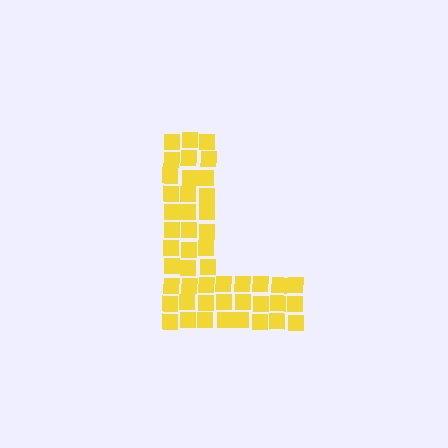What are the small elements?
The small elements are squares.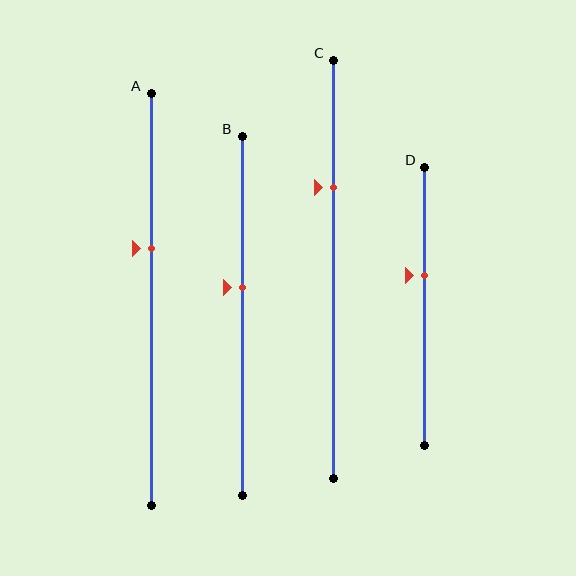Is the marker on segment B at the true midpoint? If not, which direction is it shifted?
No, the marker on segment B is shifted upward by about 8% of the segment length.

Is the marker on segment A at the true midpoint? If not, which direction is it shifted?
No, the marker on segment A is shifted upward by about 12% of the segment length.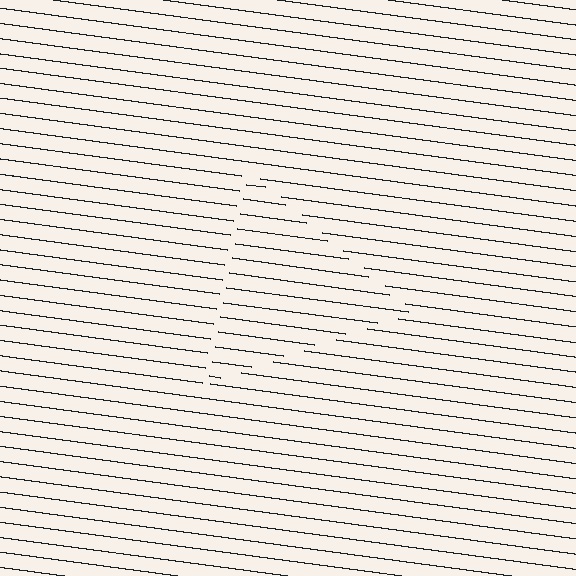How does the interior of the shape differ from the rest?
The interior of the shape contains the same grating, shifted by half a period — the contour is defined by the phase discontinuity where line-ends from the inner and outer gratings abut.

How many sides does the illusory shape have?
3 sides — the line-ends trace a triangle.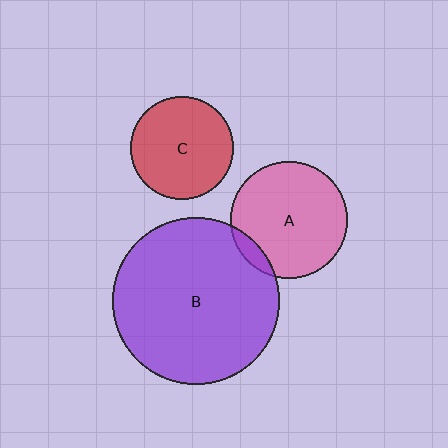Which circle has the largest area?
Circle B (purple).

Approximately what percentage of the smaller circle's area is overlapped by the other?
Approximately 10%.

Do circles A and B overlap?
Yes.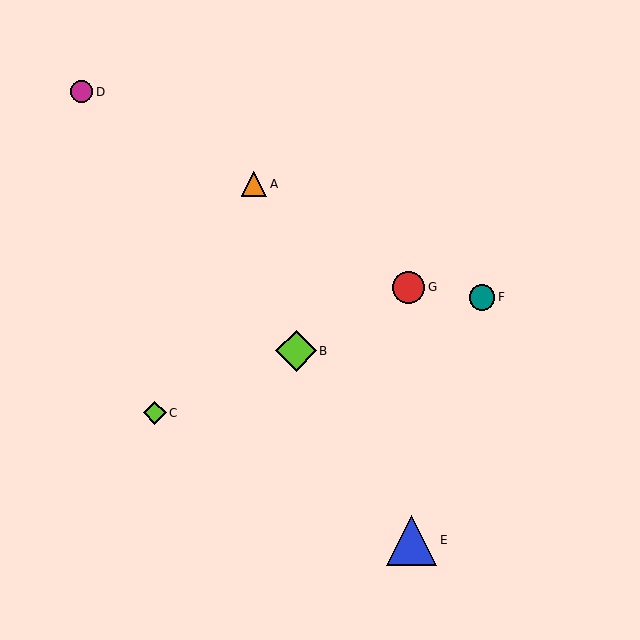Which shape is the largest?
The blue triangle (labeled E) is the largest.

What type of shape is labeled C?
Shape C is a lime diamond.